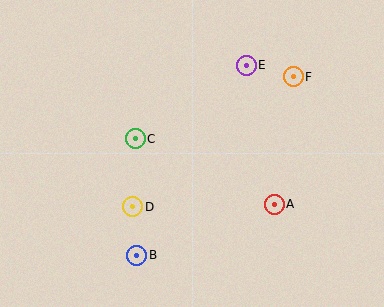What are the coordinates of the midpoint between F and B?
The midpoint between F and B is at (215, 166).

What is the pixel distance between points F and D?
The distance between F and D is 207 pixels.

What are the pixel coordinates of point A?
Point A is at (274, 204).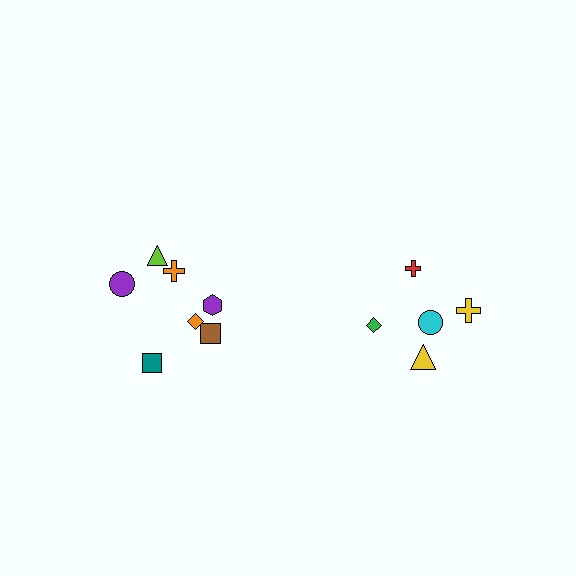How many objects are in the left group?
There are 7 objects.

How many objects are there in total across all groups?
There are 12 objects.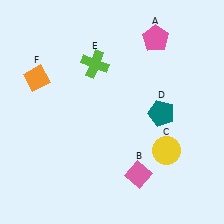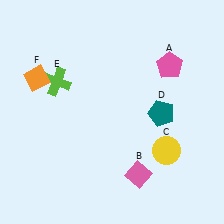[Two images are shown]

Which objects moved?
The objects that moved are: the pink pentagon (A), the lime cross (E).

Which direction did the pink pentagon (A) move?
The pink pentagon (A) moved down.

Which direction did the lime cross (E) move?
The lime cross (E) moved left.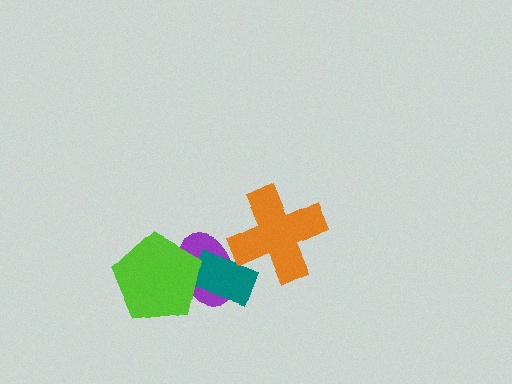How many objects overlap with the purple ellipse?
2 objects overlap with the purple ellipse.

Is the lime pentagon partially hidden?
No, no other shape covers it.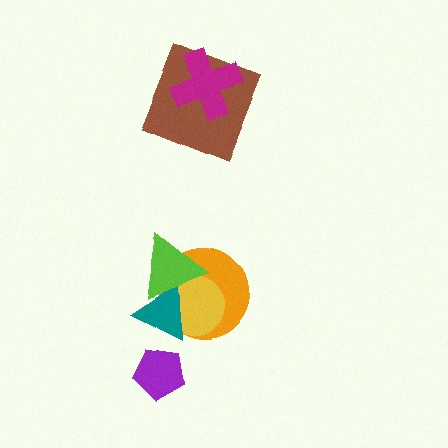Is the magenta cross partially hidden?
No, no other shape covers it.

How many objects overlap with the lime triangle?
3 objects overlap with the lime triangle.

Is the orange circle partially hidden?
Yes, it is partially covered by another shape.